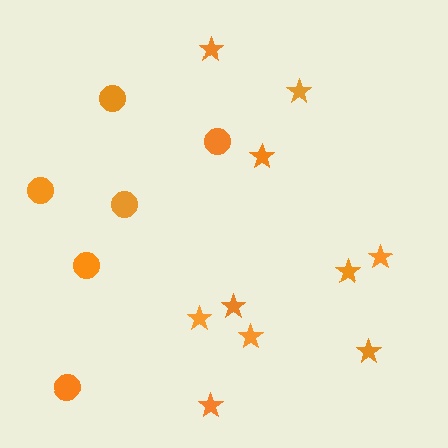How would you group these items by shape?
There are 2 groups: one group of stars (10) and one group of circles (6).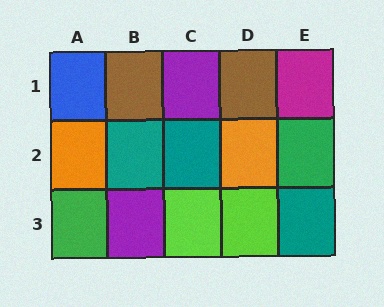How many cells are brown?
2 cells are brown.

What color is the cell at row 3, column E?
Teal.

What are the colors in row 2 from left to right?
Orange, teal, teal, orange, green.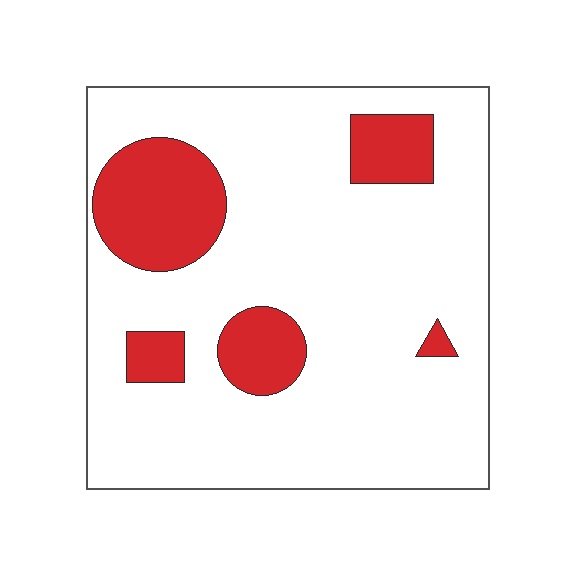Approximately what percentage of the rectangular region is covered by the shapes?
Approximately 20%.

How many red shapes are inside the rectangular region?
5.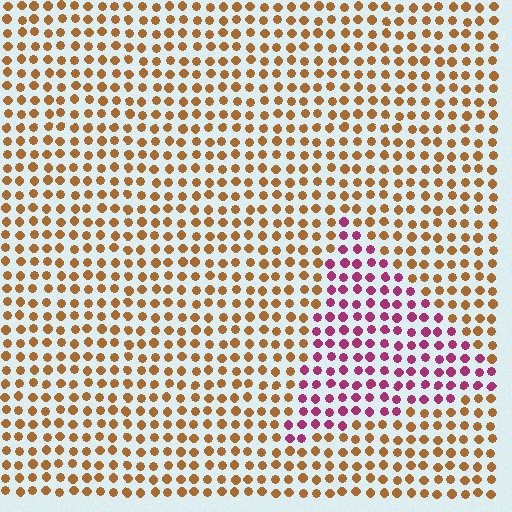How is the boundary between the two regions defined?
The boundary is defined purely by a slight shift in hue (about 63 degrees). Spacing, size, and orientation are identical on both sides.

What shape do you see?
I see a triangle.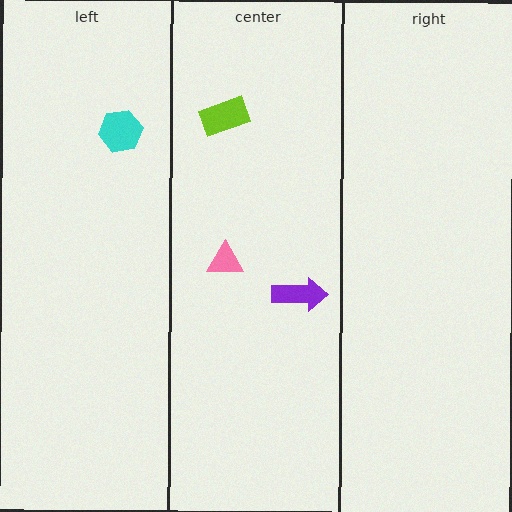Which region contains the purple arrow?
The center region.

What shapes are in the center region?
The lime rectangle, the pink triangle, the purple arrow.